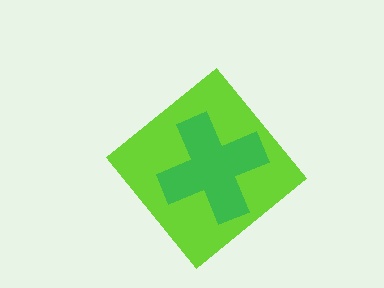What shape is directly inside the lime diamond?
The green cross.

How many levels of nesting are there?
2.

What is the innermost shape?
The green cross.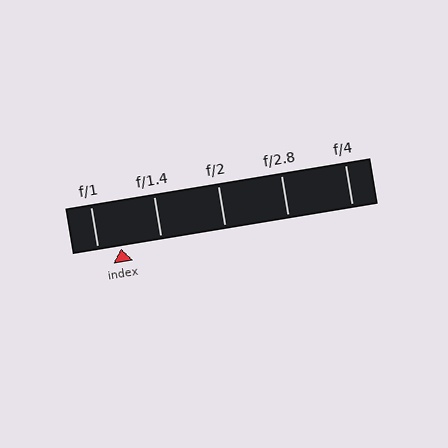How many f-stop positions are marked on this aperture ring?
There are 5 f-stop positions marked.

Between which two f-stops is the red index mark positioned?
The index mark is between f/1 and f/1.4.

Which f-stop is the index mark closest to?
The index mark is closest to f/1.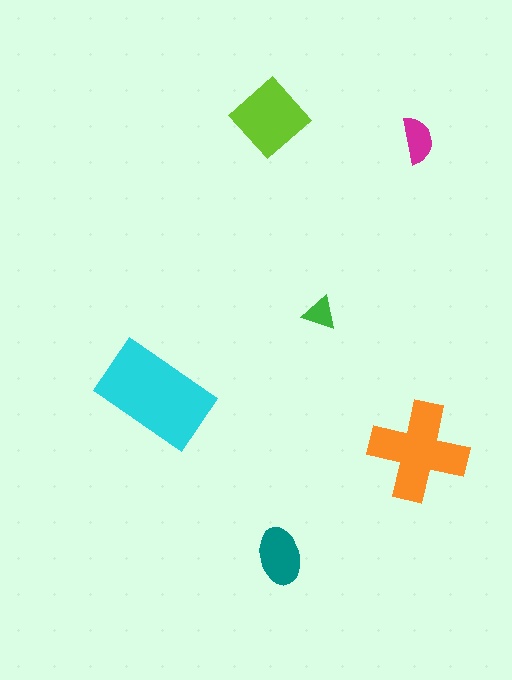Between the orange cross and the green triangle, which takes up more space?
The orange cross.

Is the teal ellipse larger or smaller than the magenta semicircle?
Larger.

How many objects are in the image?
There are 6 objects in the image.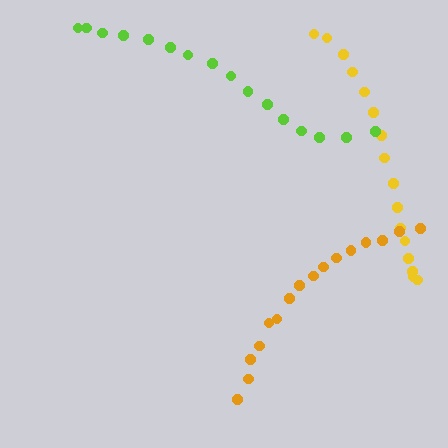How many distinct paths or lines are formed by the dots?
There are 3 distinct paths.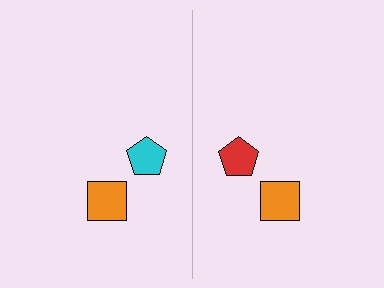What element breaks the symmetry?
The red pentagon on the right side breaks the symmetry — its mirror counterpart is cyan.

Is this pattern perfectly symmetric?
No, the pattern is not perfectly symmetric. The red pentagon on the right side breaks the symmetry — its mirror counterpart is cyan.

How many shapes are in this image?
There are 4 shapes in this image.